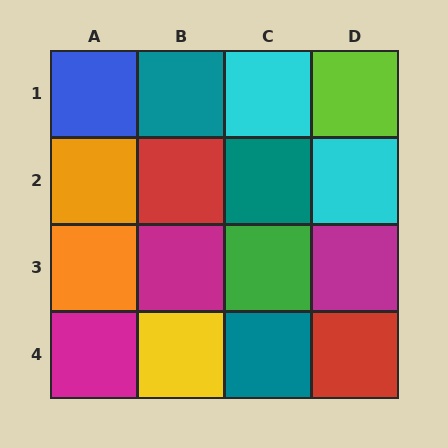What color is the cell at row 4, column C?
Teal.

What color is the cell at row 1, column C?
Cyan.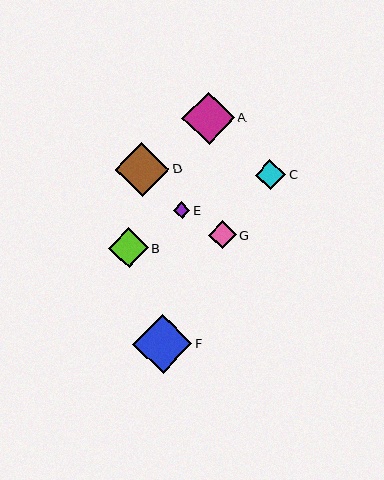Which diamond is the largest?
Diamond F is the largest with a size of approximately 59 pixels.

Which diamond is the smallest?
Diamond E is the smallest with a size of approximately 16 pixels.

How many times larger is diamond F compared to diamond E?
Diamond F is approximately 3.6 times the size of diamond E.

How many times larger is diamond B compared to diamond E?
Diamond B is approximately 2.5 times the size of diamond E.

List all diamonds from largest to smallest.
From largest to smallest: F, D, A, B, C, G, E.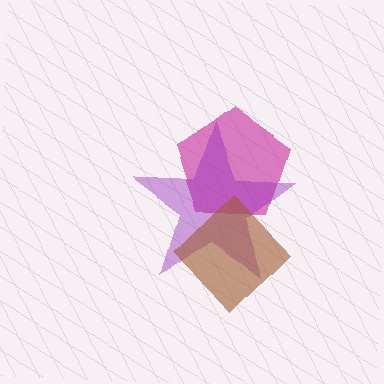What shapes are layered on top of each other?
The layered shapes are: a magenta pentagon, a purple star, a brown diamond.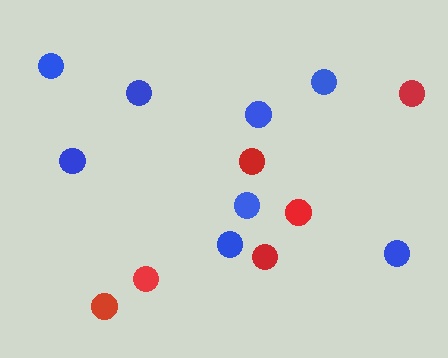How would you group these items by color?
There are 2 groups: one group of red circles (6) and one group of blue circles (8).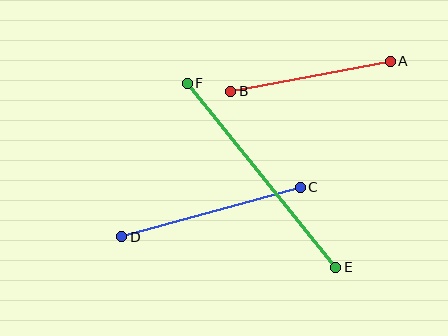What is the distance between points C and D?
The distance is approximately 185 pixels.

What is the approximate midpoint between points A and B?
The midpoint is at approximately (311, 76) pixels.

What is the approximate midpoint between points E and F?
The midpoint is at approximately (262, 175) pixels.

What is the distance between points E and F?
The distance is approximately 237 pixels.